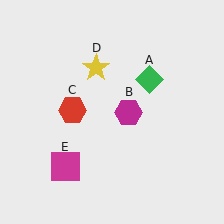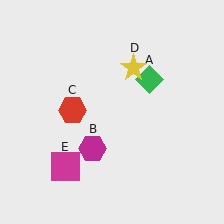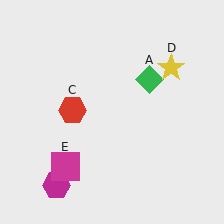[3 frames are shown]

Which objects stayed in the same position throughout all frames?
Green diamond (object A) and red hexagon (object C) and magenta square (object E) remained stationary.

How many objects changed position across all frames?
2 objects changed position: magenta hexagon (object B), yellow star (object D).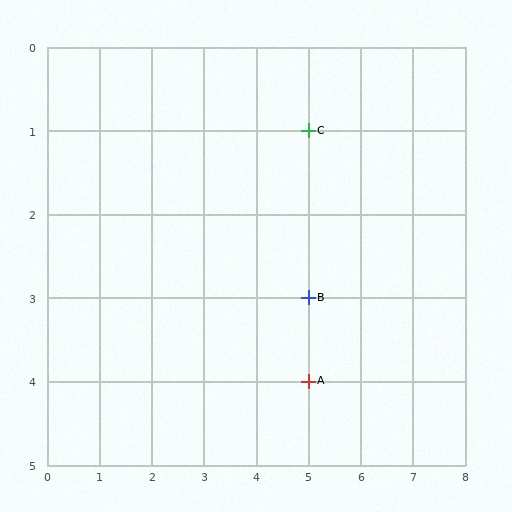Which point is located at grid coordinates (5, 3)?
Point B is at (5, 3).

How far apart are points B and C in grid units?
Points B and C are 2 rows apart.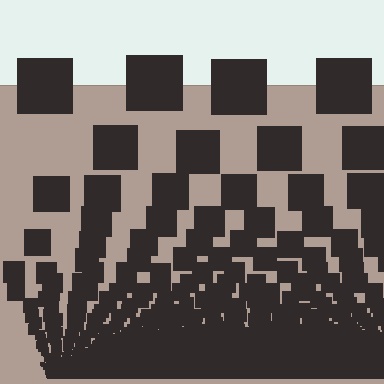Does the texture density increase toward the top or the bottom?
Density increases toward the bottom.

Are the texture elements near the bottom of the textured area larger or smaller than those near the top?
Smaller. The gradient is inverted — elements near the bottom are smaller and denser.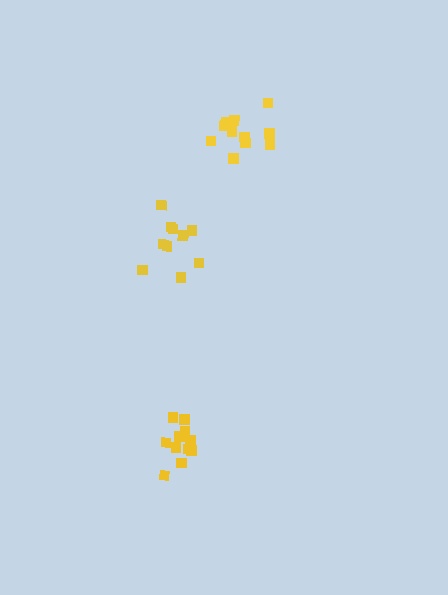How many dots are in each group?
Group 1: 11 dots, Group 2: 11 dots, Group 3: 10 dots (32 total).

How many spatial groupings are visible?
There are 3 spatial groupings.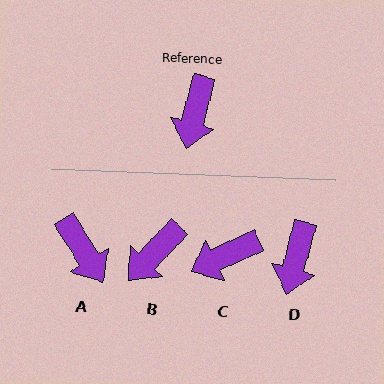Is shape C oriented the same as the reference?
No, it is off by about 51 degrees.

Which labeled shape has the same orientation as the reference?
D.